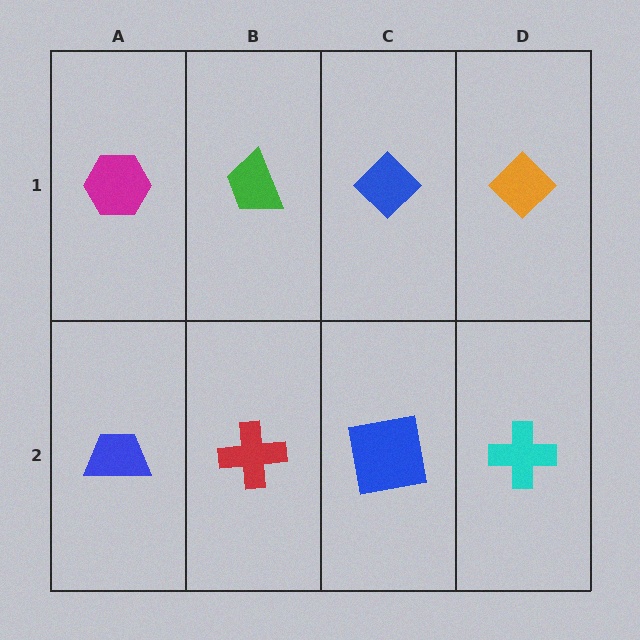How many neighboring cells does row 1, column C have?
3.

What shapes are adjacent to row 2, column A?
A magenta hexagon (row 1, column A), a red cross (row 2, column B).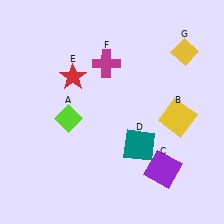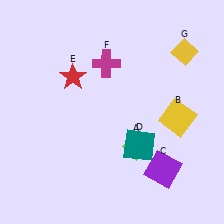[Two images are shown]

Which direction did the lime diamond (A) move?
The lime diamond (A) moved right.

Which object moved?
The lime diamond (A) moved right.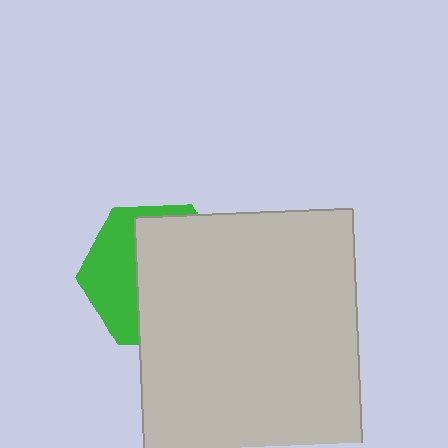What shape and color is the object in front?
The object in front is a light gray rectangle.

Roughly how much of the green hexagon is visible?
A small part of it is visible (roughly 37%).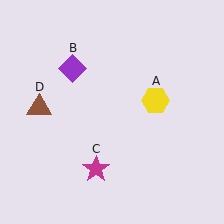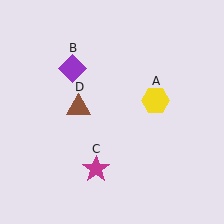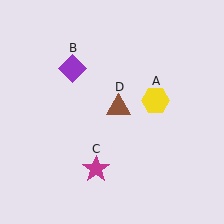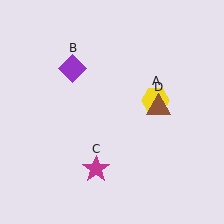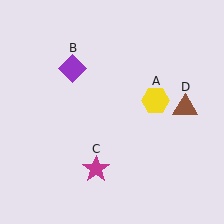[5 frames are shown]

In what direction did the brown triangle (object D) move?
The brown triangle (object D) moved right.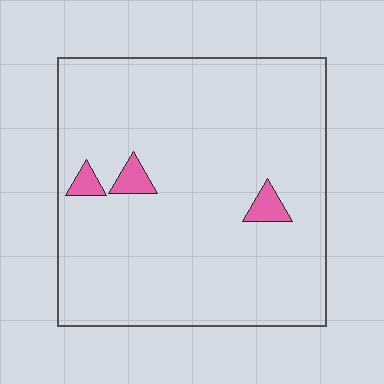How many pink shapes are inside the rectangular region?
3.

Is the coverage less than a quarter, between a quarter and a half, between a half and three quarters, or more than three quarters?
Less than a quarter.